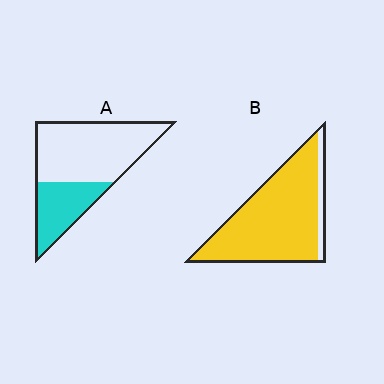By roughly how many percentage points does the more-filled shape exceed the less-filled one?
By roughly 55 percentage points (B over A).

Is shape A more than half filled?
No.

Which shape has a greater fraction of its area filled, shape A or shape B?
Shape B.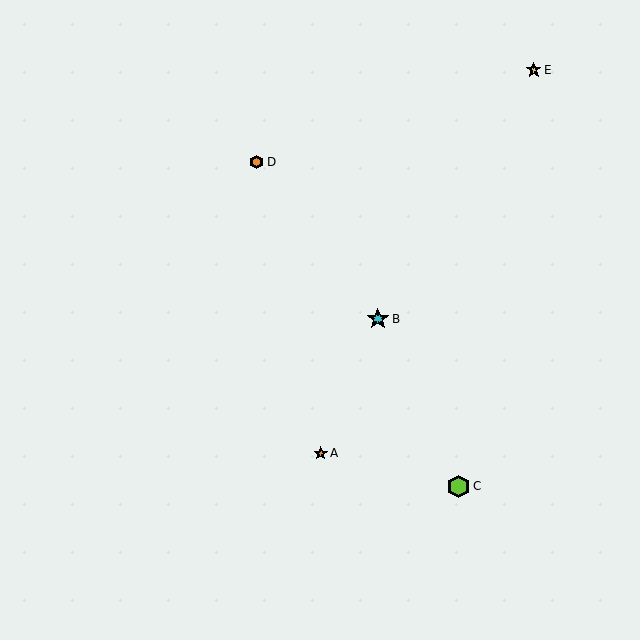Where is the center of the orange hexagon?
The center of the orange hexagon is at (257, 162).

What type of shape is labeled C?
Shape C is a lime hexagon.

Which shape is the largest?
The lime hexagon (labeled C) is the largest.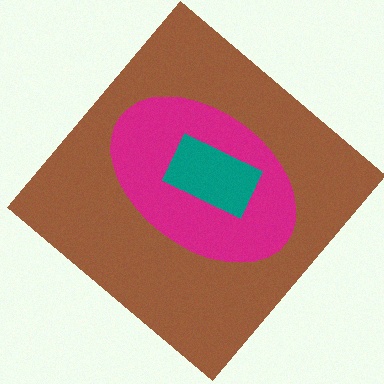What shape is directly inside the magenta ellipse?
The teal rectangle.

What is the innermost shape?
The teal rectangle.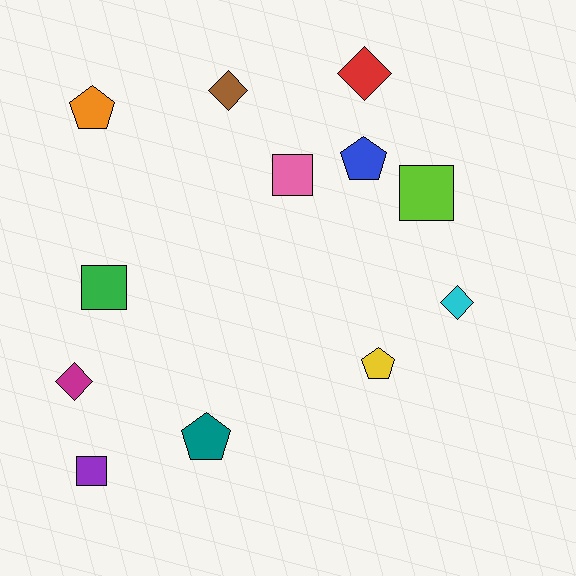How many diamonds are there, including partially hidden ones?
There are 4 diamonds.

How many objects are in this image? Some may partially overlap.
There are 12 objects.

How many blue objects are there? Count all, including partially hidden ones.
There is 1 blue object.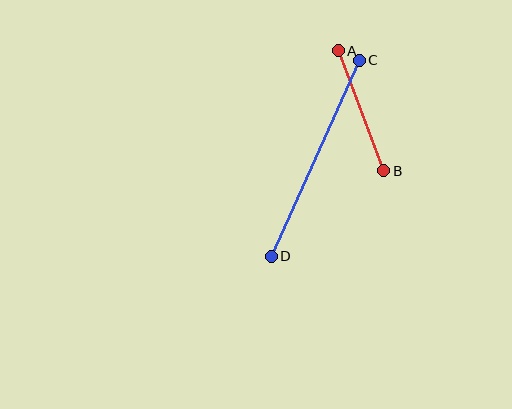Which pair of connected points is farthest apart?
Points C and D are farthest apart.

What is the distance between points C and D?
The distance is approximately 215 pixels.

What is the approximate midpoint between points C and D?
The midpoint is at approximately (315, 158) pixels.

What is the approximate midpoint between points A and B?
The midpoint is at approximately (361, 111) pixels.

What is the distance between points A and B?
The distance is approximately 128 pixels.